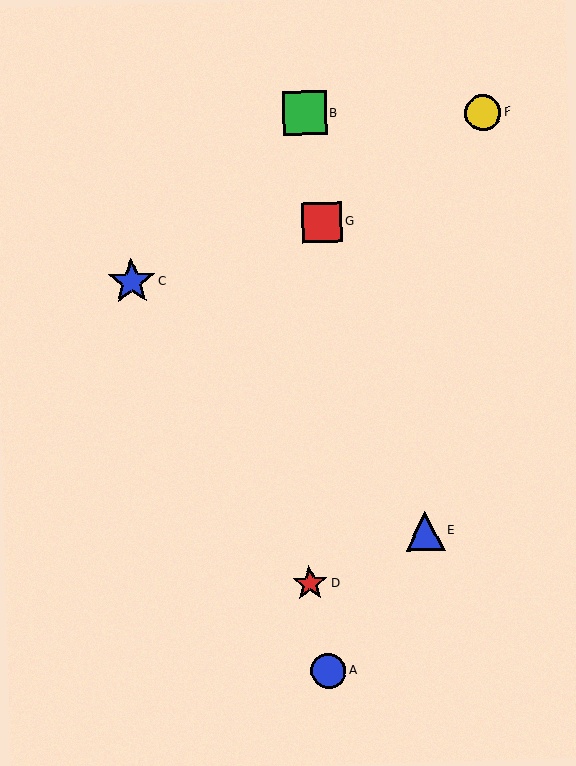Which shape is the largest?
The blue star (labeled C) is the largest.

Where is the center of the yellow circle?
The center of the yellow circle is at (483, 112).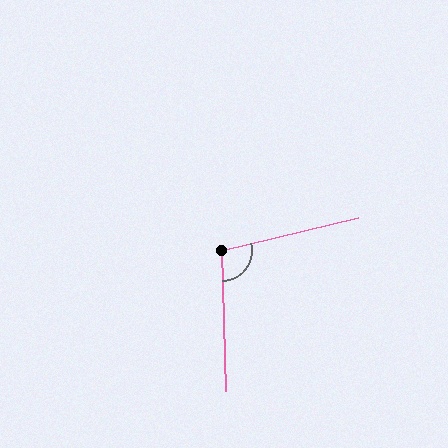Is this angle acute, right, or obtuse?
It is obtuse.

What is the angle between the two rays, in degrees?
Approximately 102 degrees.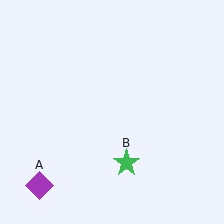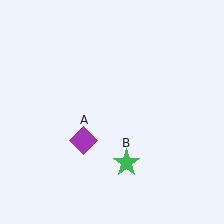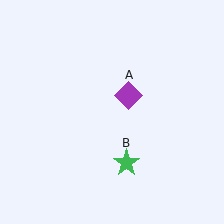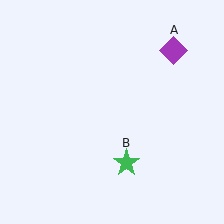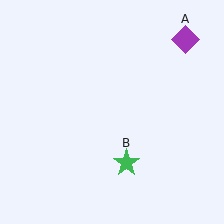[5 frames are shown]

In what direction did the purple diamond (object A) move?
The purple diamond (object A) moved up and to the right.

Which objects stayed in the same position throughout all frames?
Green star (object B) remained stationary.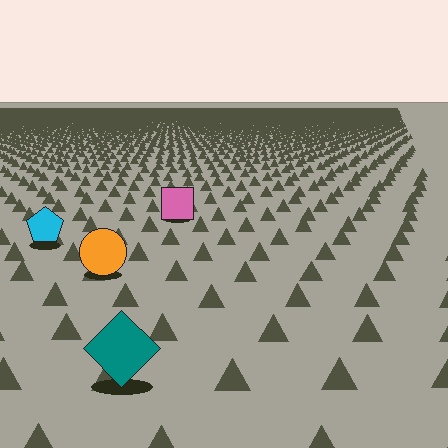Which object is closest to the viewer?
The teal diamond is closest. The texture marks near it are larger and more spread out.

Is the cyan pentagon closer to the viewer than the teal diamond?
No. The teal diamond is closer — you can tell from the texture gradient: the ground texture is coarser near it.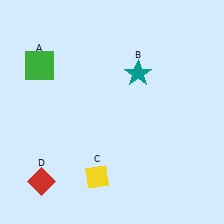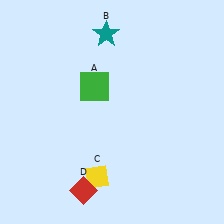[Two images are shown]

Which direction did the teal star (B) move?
The teal star (B) moved up.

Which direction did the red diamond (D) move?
The red diamond (D) moved right.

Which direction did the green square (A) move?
The green square (A) moved right.